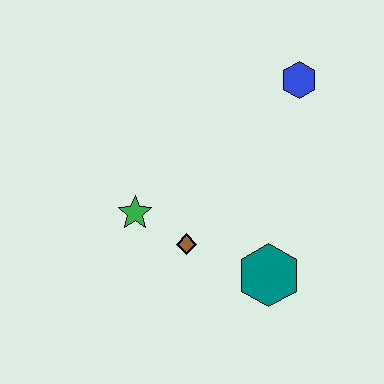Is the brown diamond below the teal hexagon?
No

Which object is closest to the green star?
The brown diamond is closest to the green star.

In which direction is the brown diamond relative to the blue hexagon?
The brown diamond is below the blue hexagon.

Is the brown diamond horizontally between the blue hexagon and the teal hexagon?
No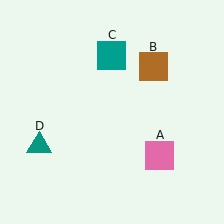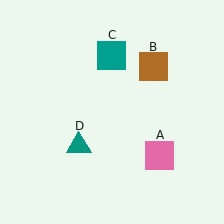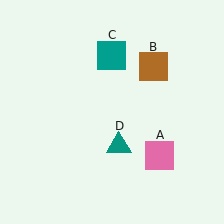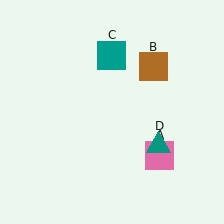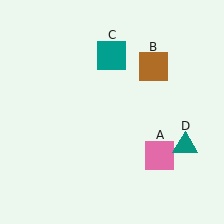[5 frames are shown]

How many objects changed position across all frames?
1 object changed position: teal triangle (object D).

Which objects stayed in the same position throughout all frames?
Pink square (object A) and brown square (object B) and teal square (object C) remained stationary.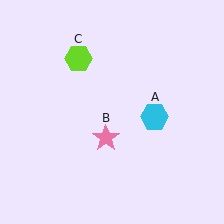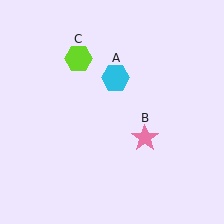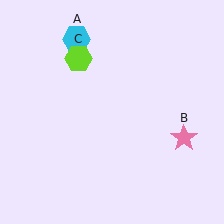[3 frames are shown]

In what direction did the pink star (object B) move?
The pink star (object B) moved right.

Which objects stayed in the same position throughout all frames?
Lime hexagon (object C) remained stationary.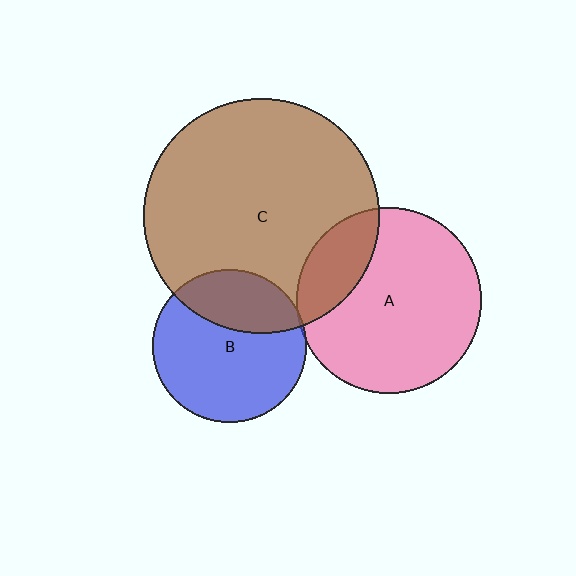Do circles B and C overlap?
Yes.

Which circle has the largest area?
Circle C (brown).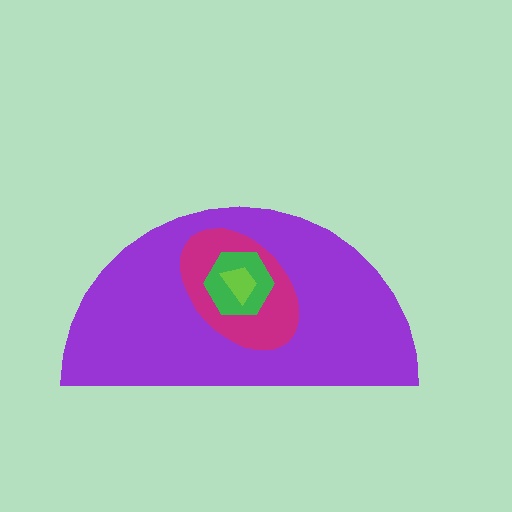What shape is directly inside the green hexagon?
The lime trapezoid.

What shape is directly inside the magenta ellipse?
The green hexagon.